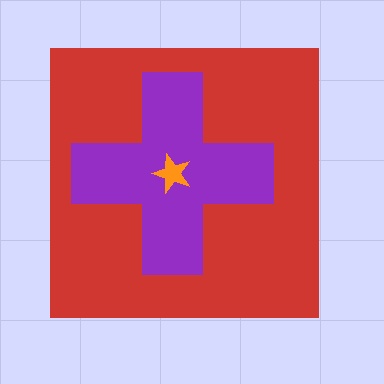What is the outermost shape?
The red square.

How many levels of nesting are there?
3.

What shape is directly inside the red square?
The purple cross.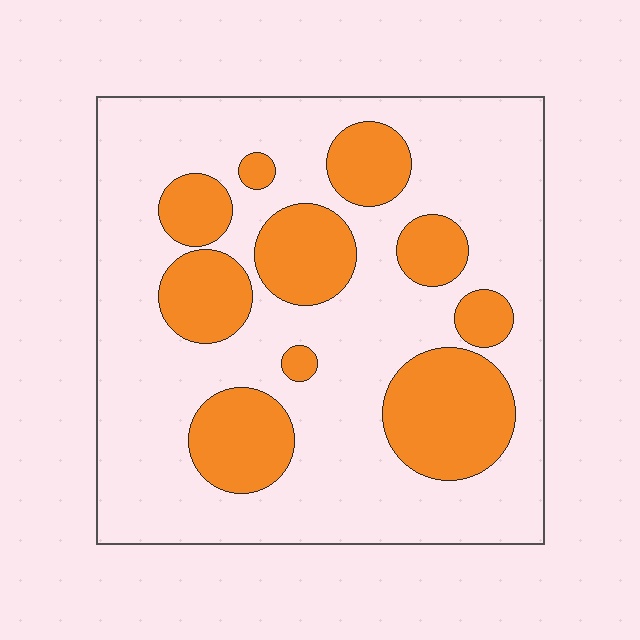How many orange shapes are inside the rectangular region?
10.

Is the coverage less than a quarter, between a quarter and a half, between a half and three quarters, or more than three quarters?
Between a quarter and a half.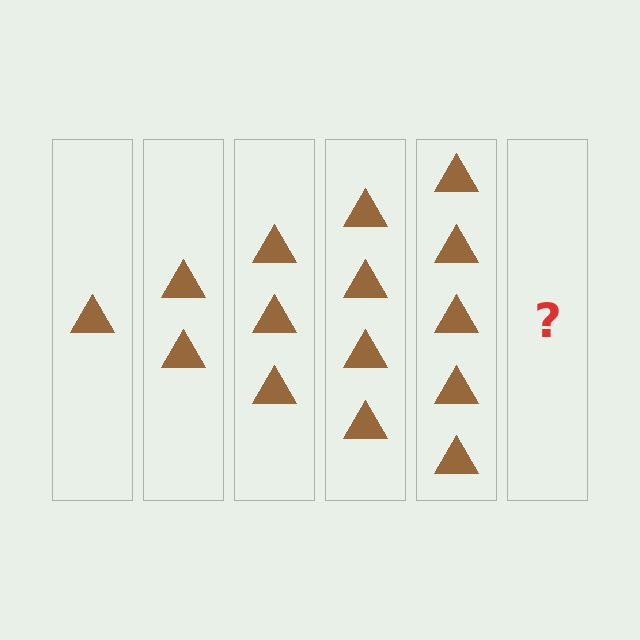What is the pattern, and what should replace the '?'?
The pattern is that each step adds one more triangle. The '?' should be 6 triangles.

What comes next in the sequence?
The next element should be 6 triangles.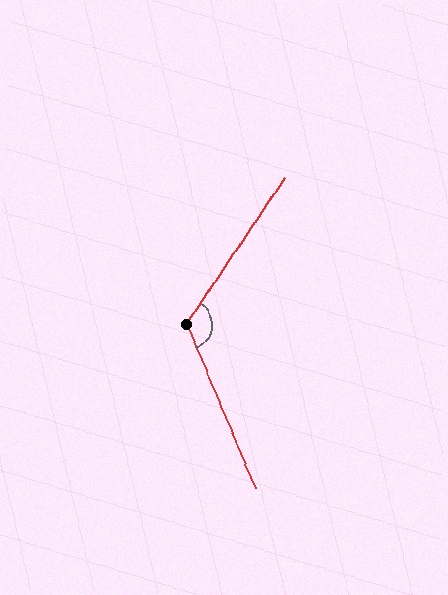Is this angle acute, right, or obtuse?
It is obtuse.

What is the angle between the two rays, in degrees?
Approximately 124 degrees.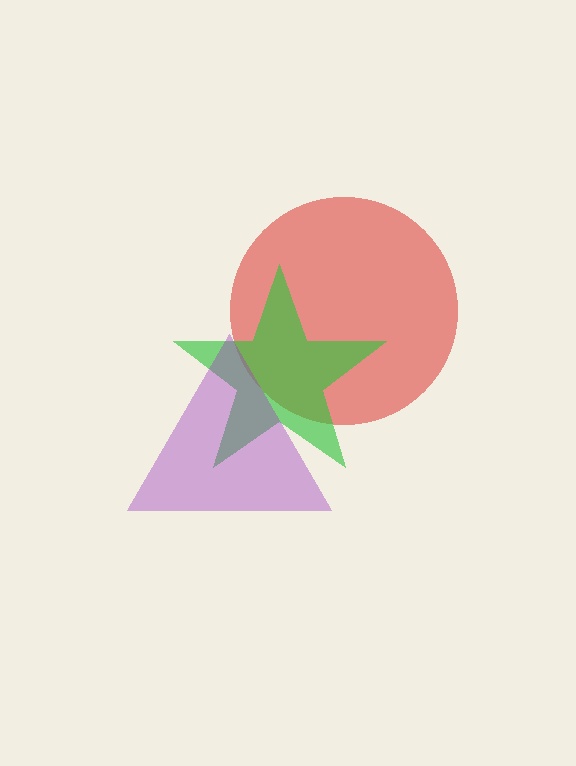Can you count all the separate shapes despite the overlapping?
Yes, there are 3 separate shapes.